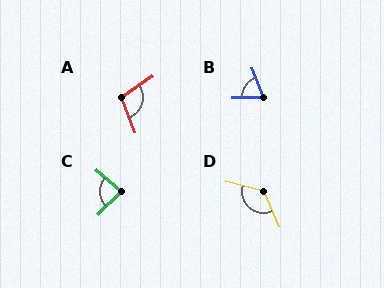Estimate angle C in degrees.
Approximately 86 degrees.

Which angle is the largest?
D, at approximately 128 degrees.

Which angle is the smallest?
B, at approximately 70 degrees.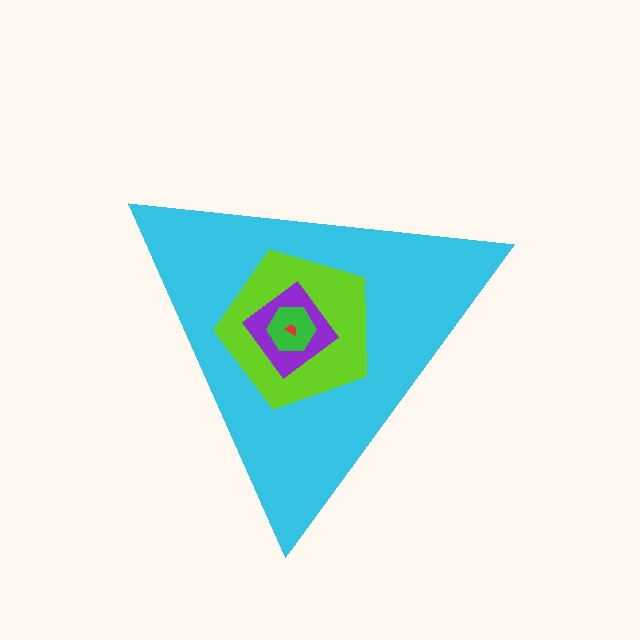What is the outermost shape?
The cyan triangle.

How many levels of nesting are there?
5.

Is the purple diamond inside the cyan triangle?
Yes.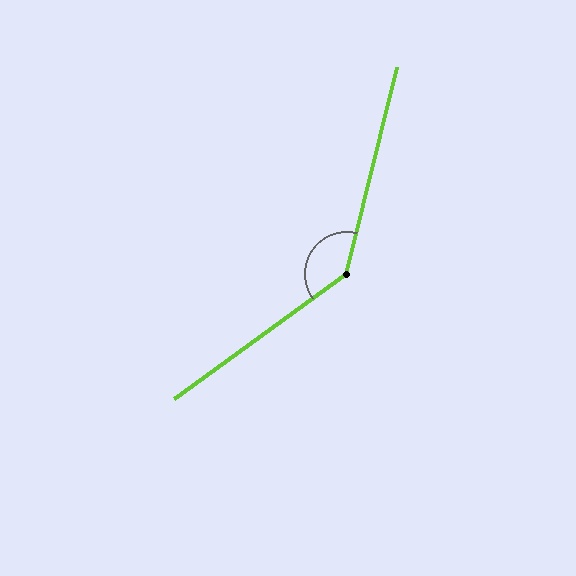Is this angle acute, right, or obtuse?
It is obtuse.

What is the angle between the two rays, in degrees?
Approximately 140 degrees.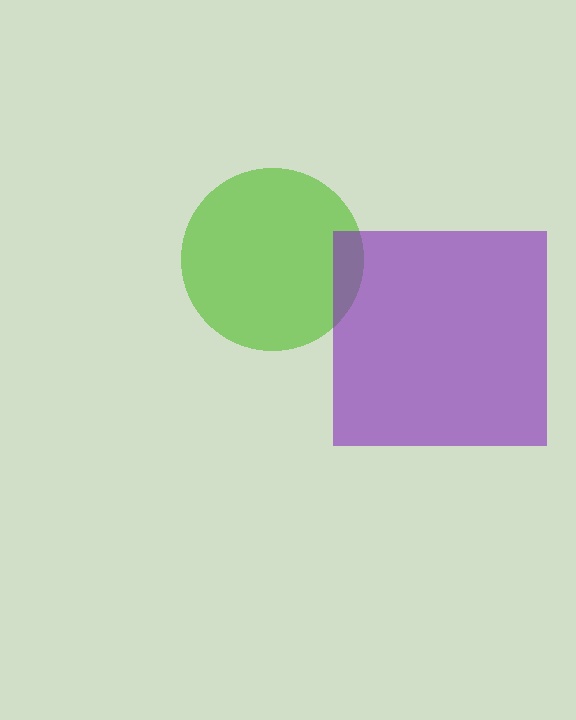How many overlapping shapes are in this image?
There are 2 overlapping shapes in the image.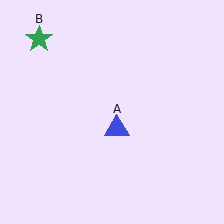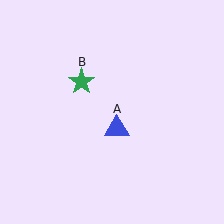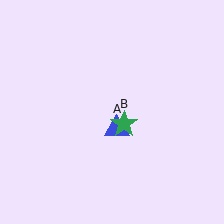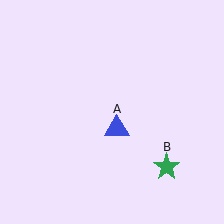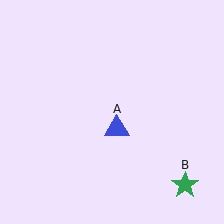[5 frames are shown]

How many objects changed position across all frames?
1 object changed position: green star (object B).